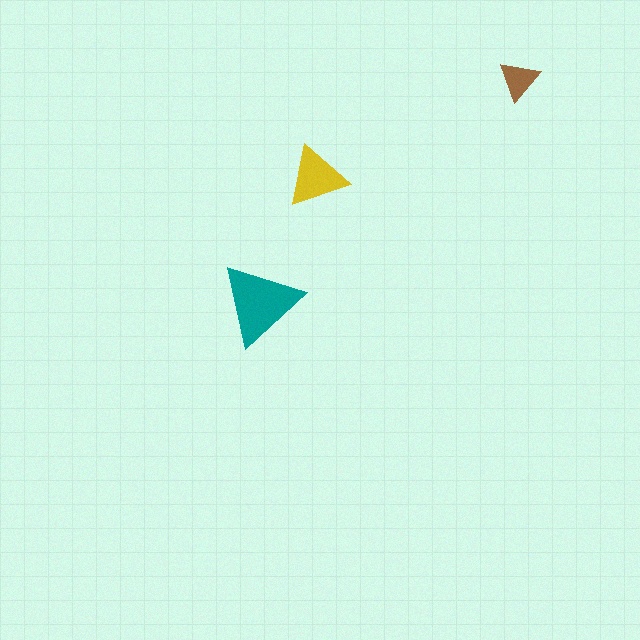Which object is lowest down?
The teal triangle is bottommost.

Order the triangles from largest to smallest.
the teal one, the yellow one, the brown one.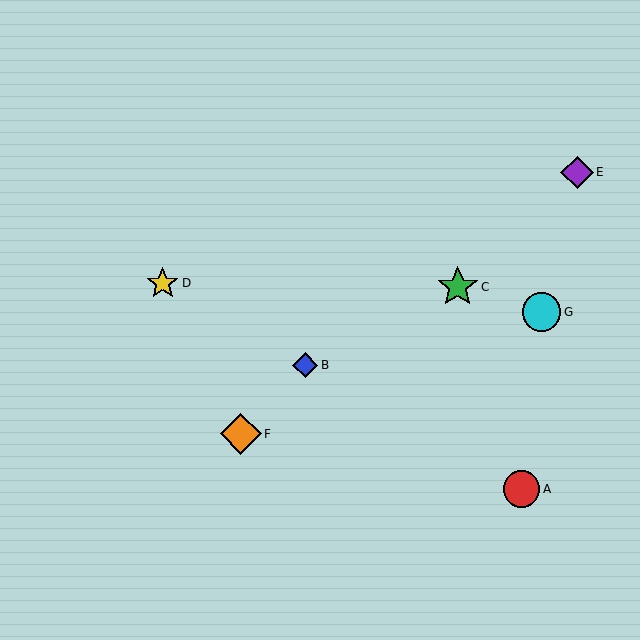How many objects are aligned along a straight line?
3 objects (A, B, D) are aligned along a straight line.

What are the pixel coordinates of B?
Object B is at (305, 365).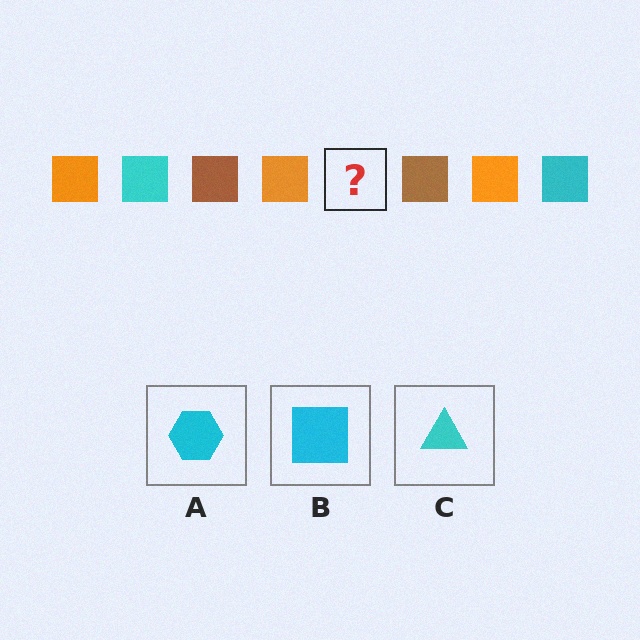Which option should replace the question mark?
Option B.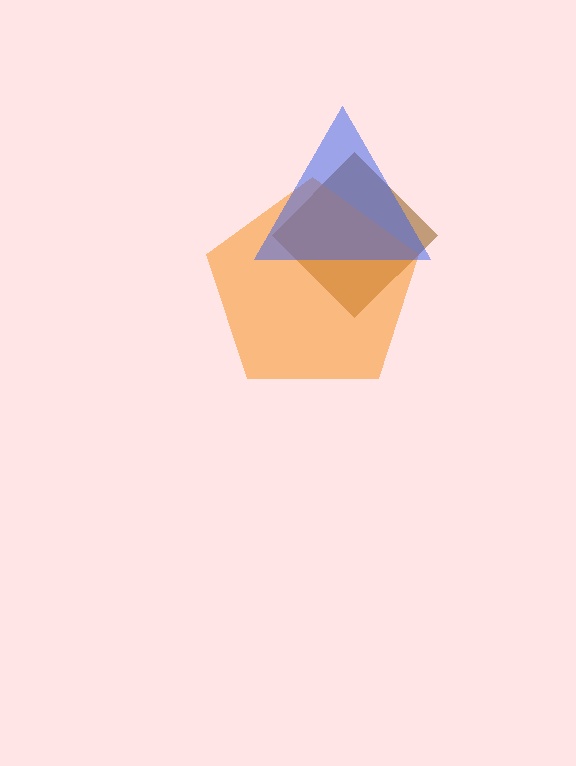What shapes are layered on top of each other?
The layered shapes are: a brown diamond, an orange pentagon, a blue triangle.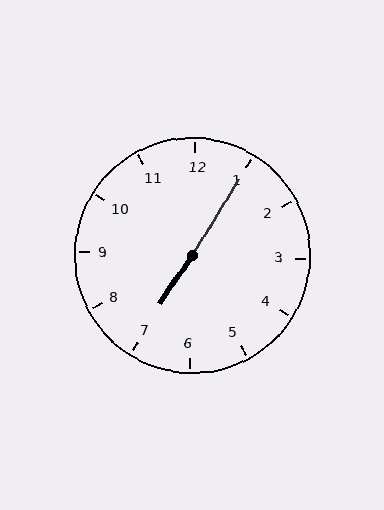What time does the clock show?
7:05.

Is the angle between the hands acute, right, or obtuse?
It is obtuse.